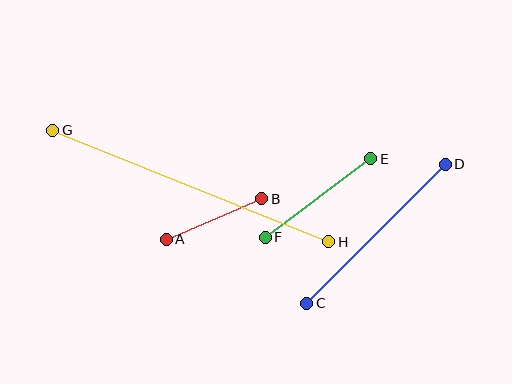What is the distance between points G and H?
The distance is approximately 298 pixels.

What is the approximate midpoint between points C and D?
The midpoint is at approximately (376, 234) pixels.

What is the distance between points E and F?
The distance is approximately 131 pixels.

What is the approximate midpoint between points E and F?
The midpoint is at approximately (318, 198) pixels.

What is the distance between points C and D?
The distance is approximately 196 pixels.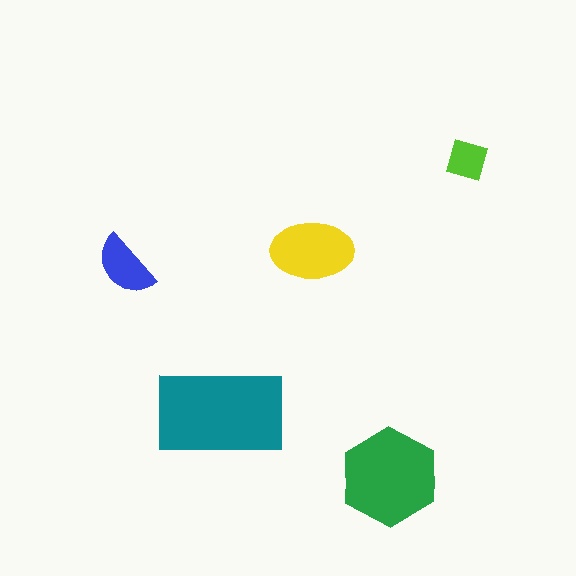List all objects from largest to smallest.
The teal rectangle, the green hexagon, the yellow ellipse, the blue semicircle, the lime diamond.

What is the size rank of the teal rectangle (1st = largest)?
1st.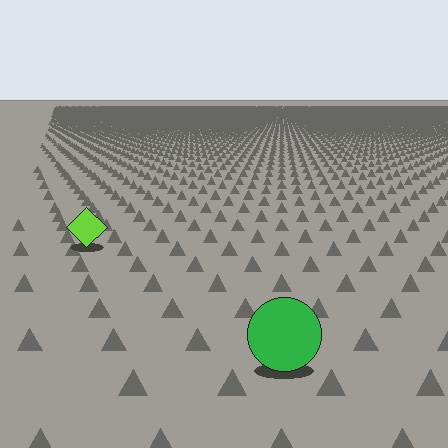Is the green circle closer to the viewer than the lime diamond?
Yes. The green circle is closer — you can tell from the texture gradient: the ground texture is coarser near it.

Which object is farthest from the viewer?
The lime diamond is farthest from the viewer. It appears smaller and the ground texture around it is denser.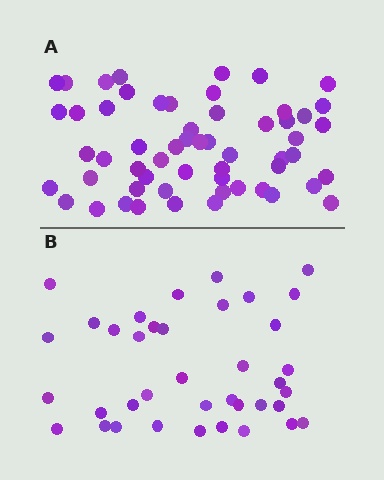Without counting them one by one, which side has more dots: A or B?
Region A (the top region) has more dots.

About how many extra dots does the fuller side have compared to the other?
Region A has approximately 20 more dots than region B.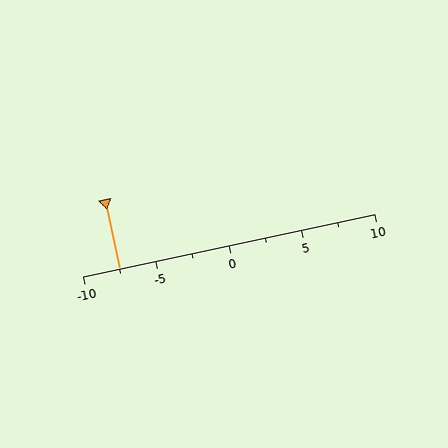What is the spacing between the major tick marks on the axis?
The major ticks are spaced 5 apart.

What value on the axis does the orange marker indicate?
The marker indicates approximately -7.5.